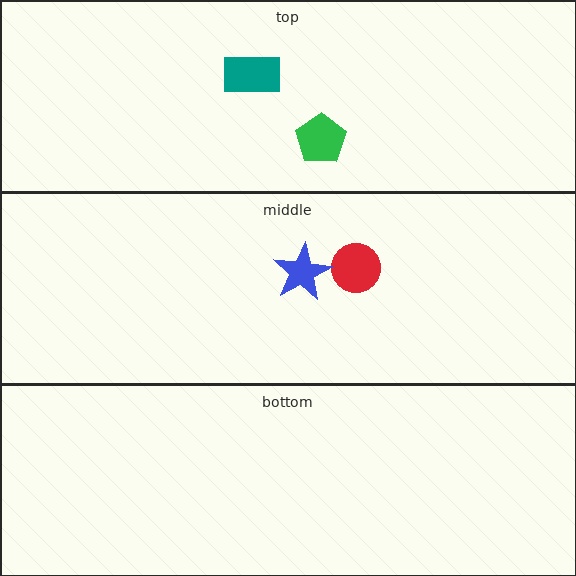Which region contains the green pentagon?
The top region.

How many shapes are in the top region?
2.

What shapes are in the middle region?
The red circle, the blue star.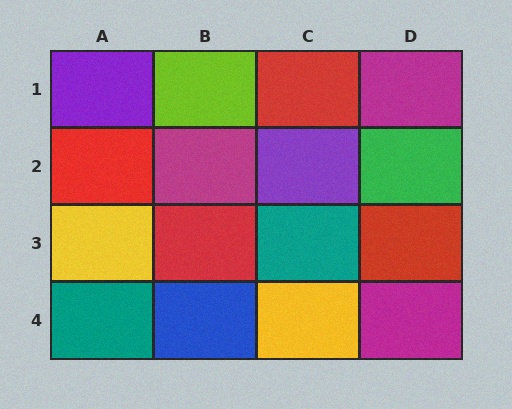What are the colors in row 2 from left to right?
Red, magenta, purple, green.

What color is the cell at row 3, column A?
Yellow.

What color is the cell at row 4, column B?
Blue.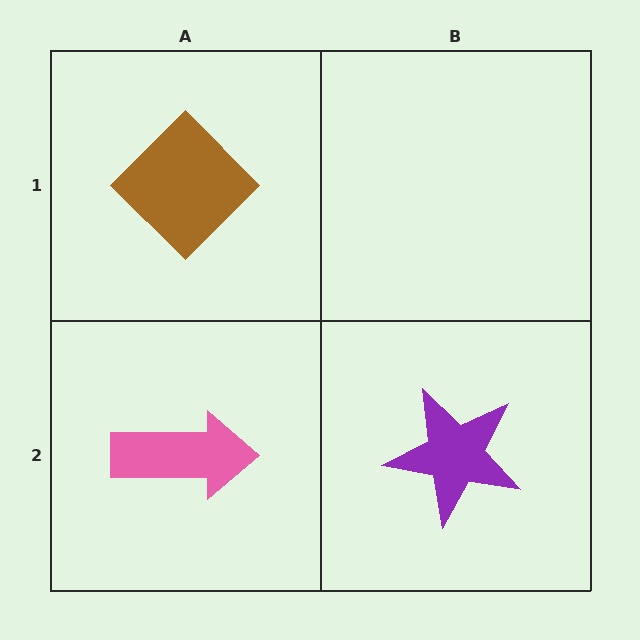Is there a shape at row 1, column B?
No, that cell is empty.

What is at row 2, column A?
A pink arrow.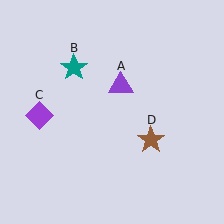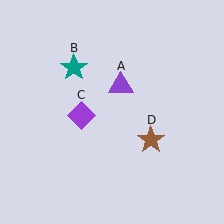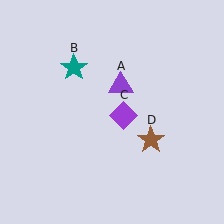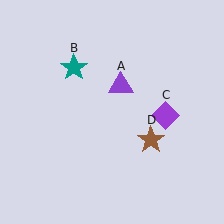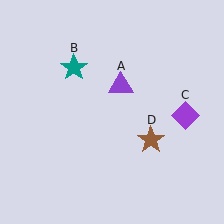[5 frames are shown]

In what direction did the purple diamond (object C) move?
The purple diamond (object C) moved right.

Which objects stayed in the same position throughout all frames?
Purple triangle (object A) and teal star (object B) and brown star (object D) remained stationary.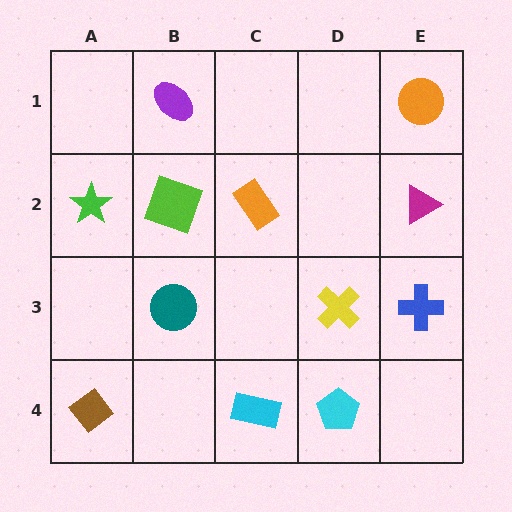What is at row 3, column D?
A yellow cross.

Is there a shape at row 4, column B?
No, that cell is empty.